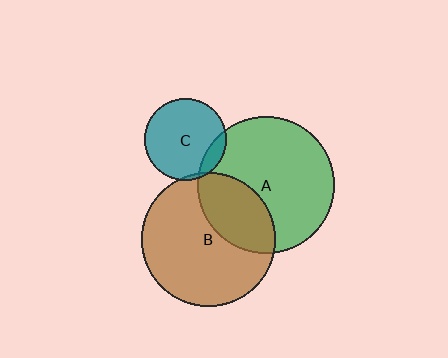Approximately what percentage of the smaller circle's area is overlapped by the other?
Approximately 5%.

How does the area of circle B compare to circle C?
Approximately 2.7 times.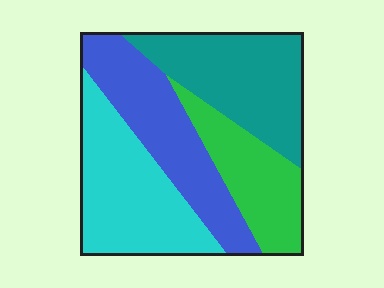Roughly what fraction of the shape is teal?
Teal takes up about one quarter (1/4) of the shape.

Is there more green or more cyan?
Cyan.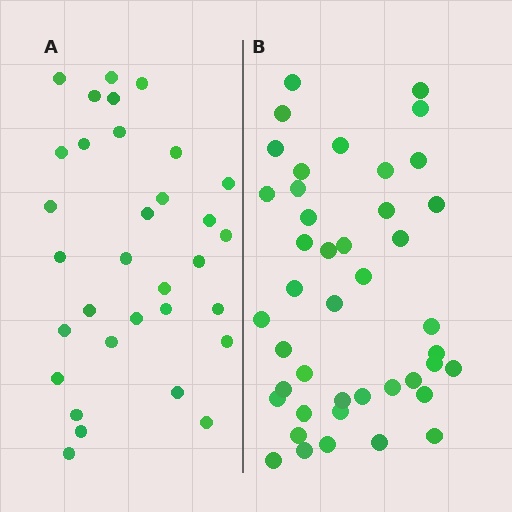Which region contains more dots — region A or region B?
Region B (the right region) has more dots.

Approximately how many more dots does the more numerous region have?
Region B has roughly 12 or so more dots than region A.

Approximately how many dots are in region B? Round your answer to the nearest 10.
About 40 dots. (The exact count is 43, which rounds to 40.)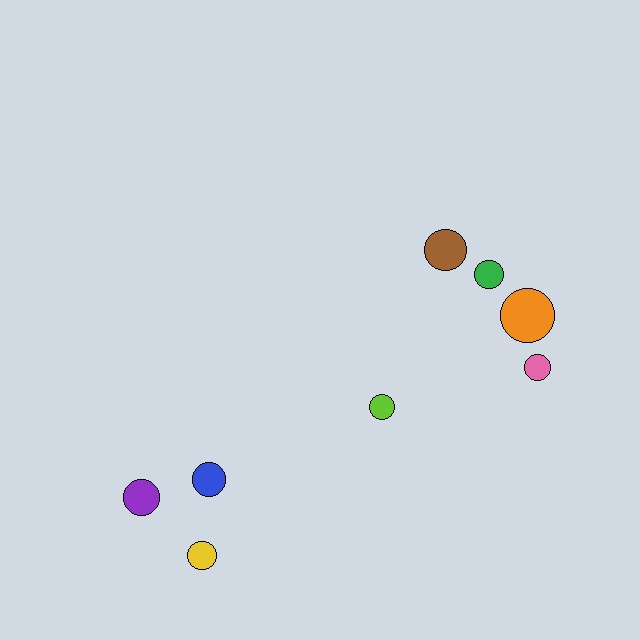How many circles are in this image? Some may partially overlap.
There are 8 circles.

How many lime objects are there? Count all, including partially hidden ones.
There is 1 lime object.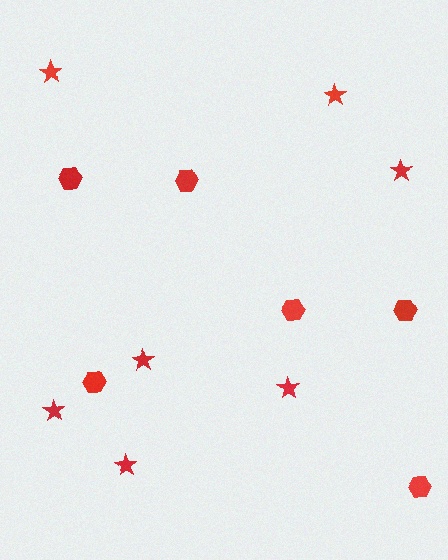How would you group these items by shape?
There are 2 groups: one group of hexagons (6) and one group of stars (7).